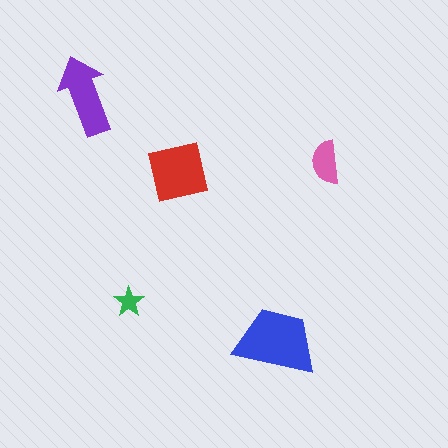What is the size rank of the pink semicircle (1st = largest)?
4th.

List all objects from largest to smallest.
The blue trapezoid, the red square, the purple arrow, the pink semicircle, the green star.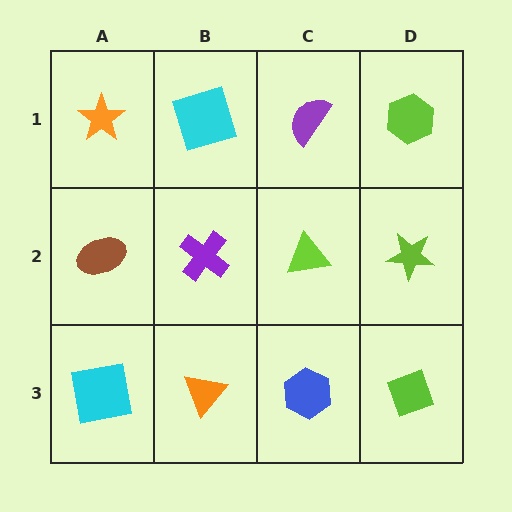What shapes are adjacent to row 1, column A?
A brown ellipse (row 2, column A), a cyan square (row 1, column B).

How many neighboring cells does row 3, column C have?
3.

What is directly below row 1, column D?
A lime star.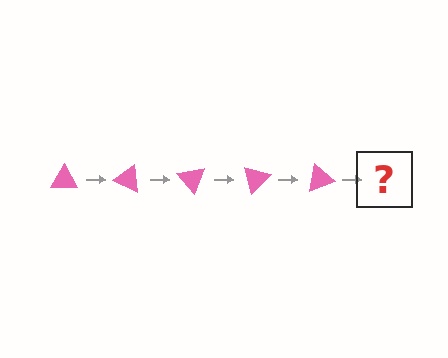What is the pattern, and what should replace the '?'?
The pattern is that the triangle rotates 25 degrees each step. The '?' should be a pink triangle rotated 125 degrees.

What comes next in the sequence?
The next element should be a pink triangle rotated 125 degrees.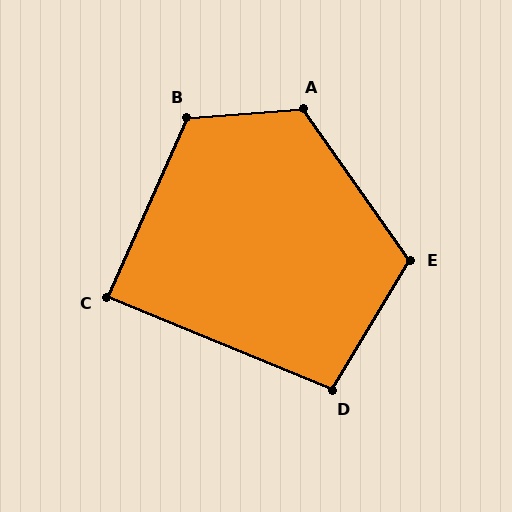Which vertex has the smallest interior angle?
C, at approximately 89 degrees.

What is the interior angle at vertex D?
Approximately 99 degrees (obtuse).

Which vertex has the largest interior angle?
A, at approximately 121 degrees.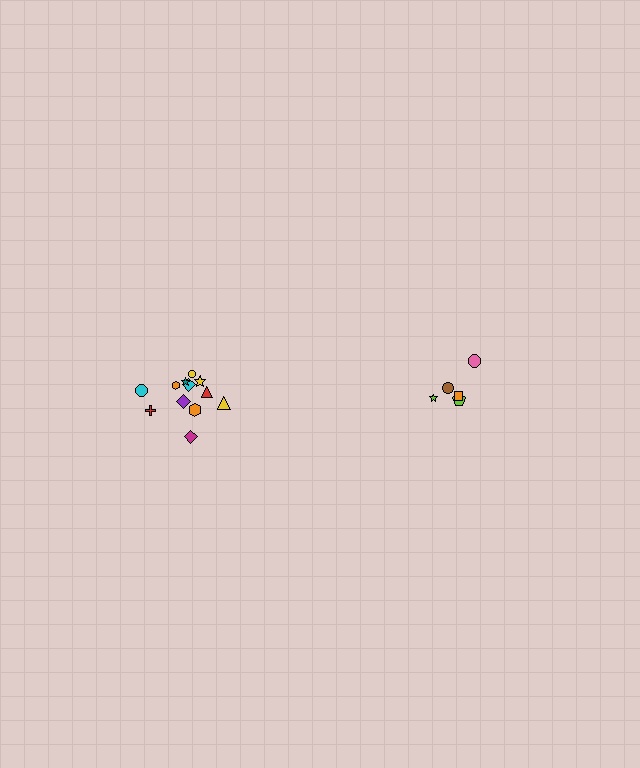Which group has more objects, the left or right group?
The left group.